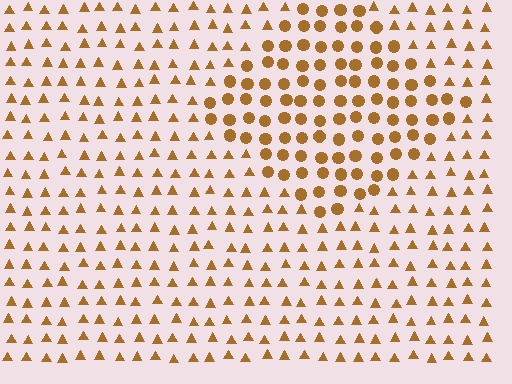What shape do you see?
I see a diamond.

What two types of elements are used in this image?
The image uses circles inside the diamond region and triangles outside it.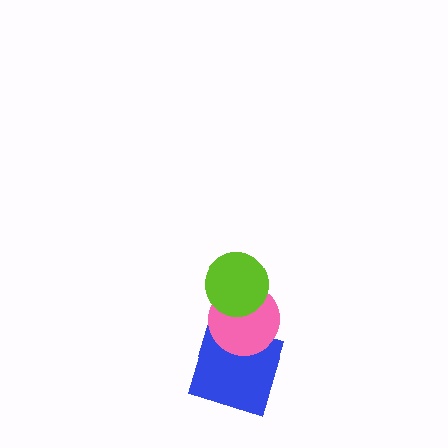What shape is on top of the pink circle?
The lime circle is on top of the pink circle.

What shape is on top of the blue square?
The pink circle is on top of the blue square.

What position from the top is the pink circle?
The pink circle is 2nd from the top.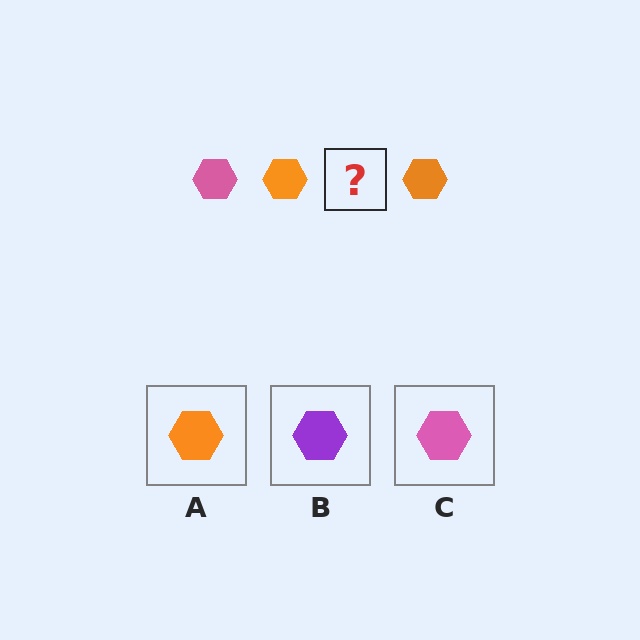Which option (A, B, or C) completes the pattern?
C.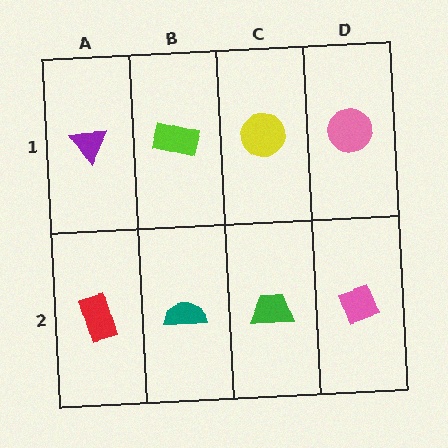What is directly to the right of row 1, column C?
A pink circle.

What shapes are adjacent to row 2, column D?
A pink circle (row 1, column D), a green trapezoid (row 2, column C).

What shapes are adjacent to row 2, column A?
A purple triangle (row 1, column A), a teal semicircle (row 2, column B).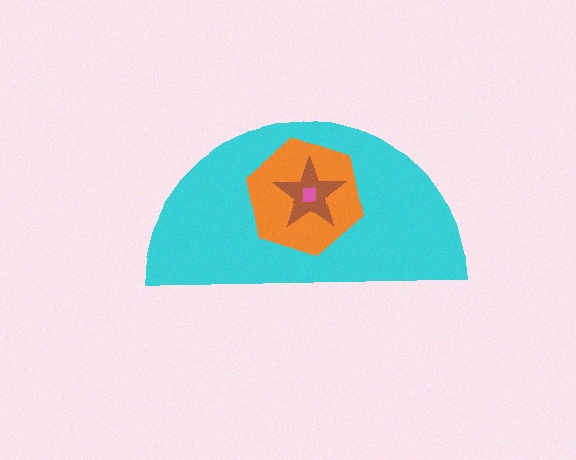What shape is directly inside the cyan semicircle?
The orange hexagon.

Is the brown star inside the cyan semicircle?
Yes.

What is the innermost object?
The pink square.